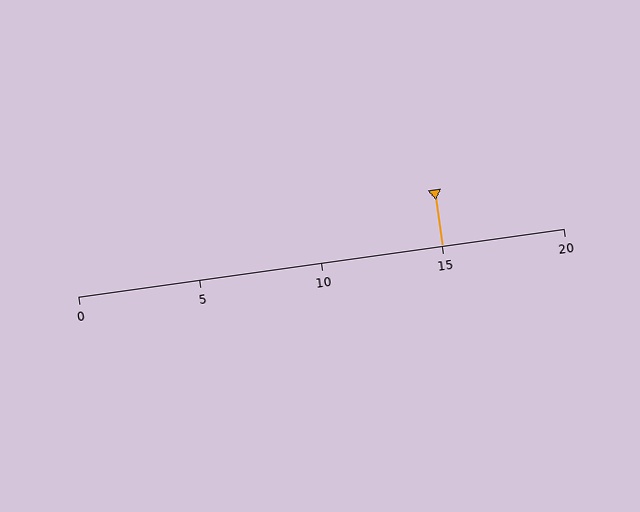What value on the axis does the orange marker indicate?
The marker indicates approximately 15.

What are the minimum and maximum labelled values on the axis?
The axis runs from 0 to 20.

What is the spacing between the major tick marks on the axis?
The major ticks are spaced 5 apart.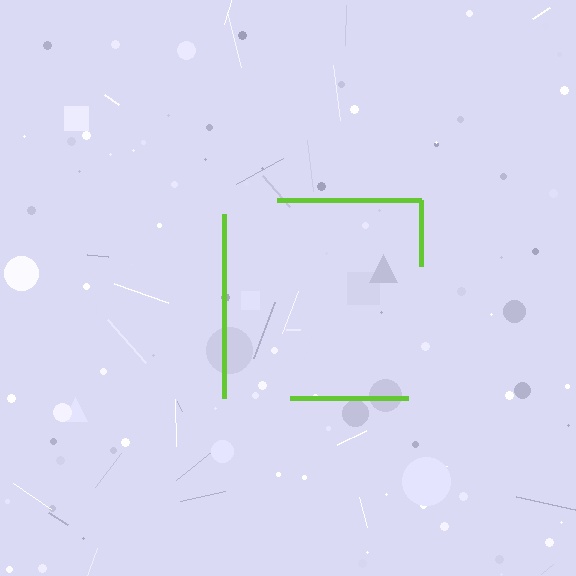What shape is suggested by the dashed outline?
The dashed outline suggests a square.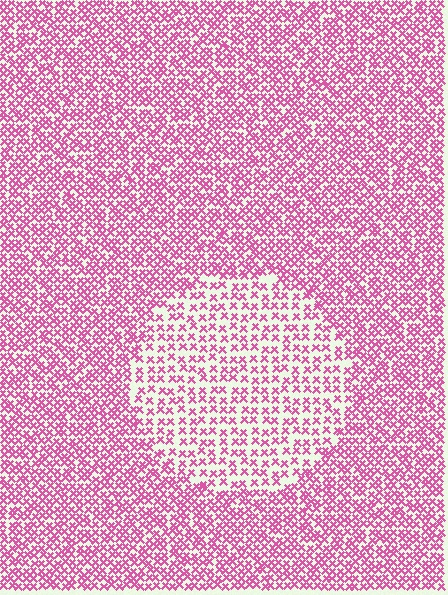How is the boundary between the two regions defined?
The boundary is defined by a change in element density (approximately 1.8x ratio). All elements are the same color, size, and shape.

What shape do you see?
I see a circle.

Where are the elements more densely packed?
The elements are more densely packed outside the circle boundary.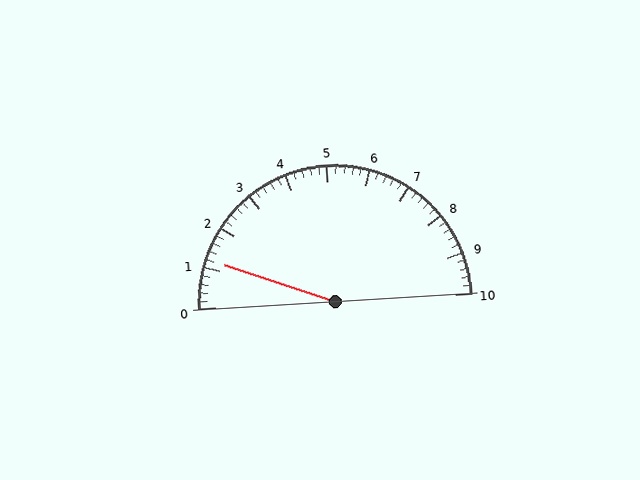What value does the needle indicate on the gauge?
The needle indicates approximately 1.2.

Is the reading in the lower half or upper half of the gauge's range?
The reading is in the lower half of the range (0 to 10).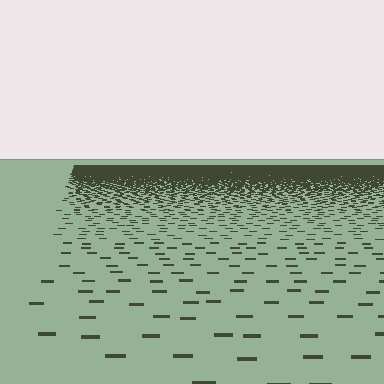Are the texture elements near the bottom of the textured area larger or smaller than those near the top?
Larger. Near the bottom, elements are closer to the viewer and appear at a bigger on-screen size.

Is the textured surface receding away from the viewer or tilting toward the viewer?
The surface is receding away from the viewer. Texture elements get smaller and denser toward the top.